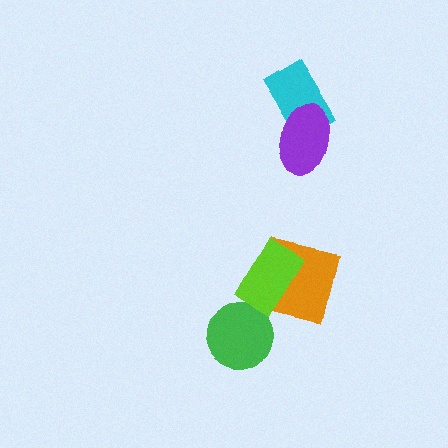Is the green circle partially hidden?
No, no other shape covers it.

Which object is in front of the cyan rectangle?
The purple ellipse is in front of the cyan rectangle.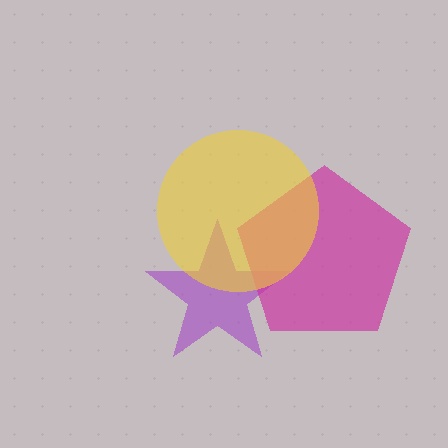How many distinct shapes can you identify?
There are 3 distinct shapes: a purple star, a magenta pentagon, a yellow circle.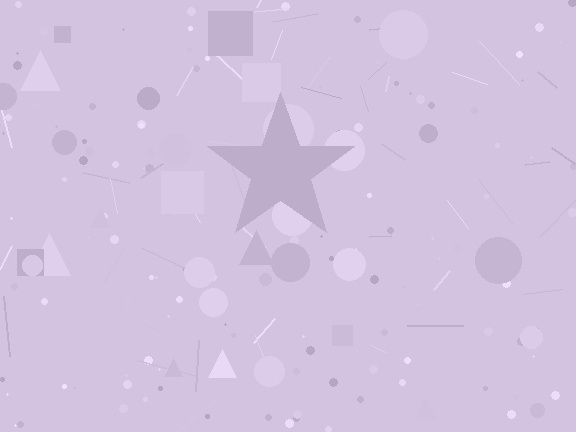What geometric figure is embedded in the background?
A star is embedded in the background.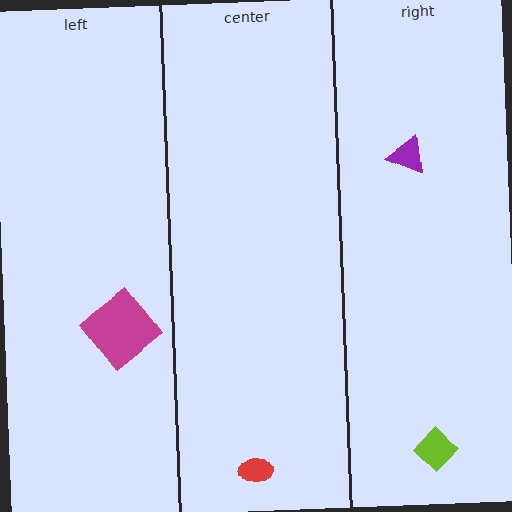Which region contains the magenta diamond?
The left region.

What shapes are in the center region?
The red ellipse.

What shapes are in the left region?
The magenta diamond.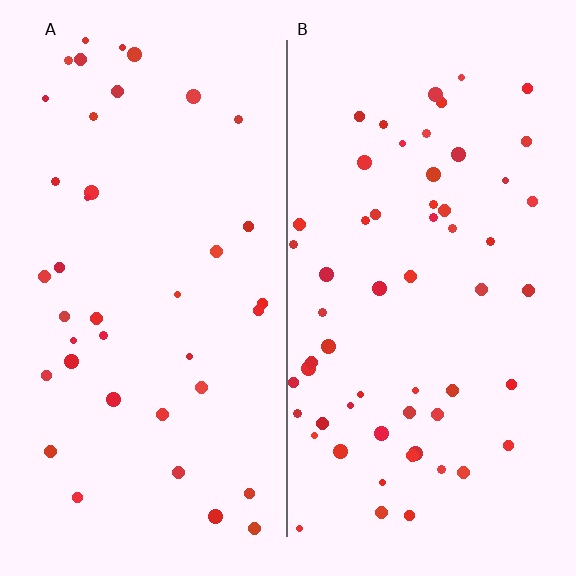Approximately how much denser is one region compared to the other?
Approximately 1.5× — region B over region A.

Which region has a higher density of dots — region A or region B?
B (the right).